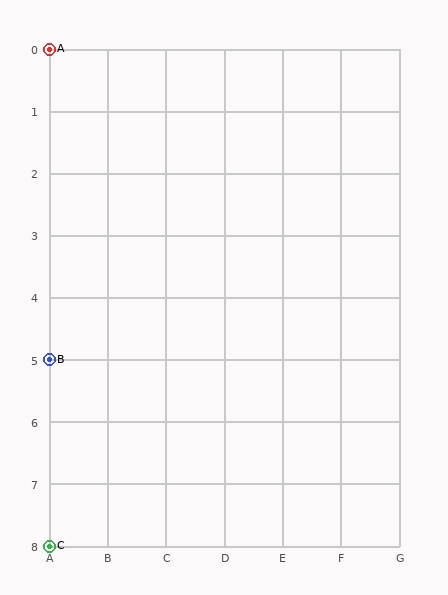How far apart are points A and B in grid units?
Points A and B are 5 rows apart.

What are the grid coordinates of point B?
Point B is at grid coordinates (A, 5).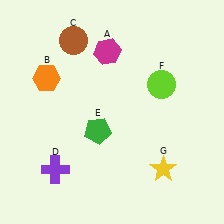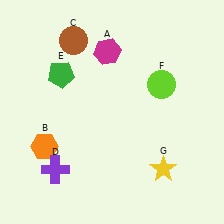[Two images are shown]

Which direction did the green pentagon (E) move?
The green pentagon (E) moved up.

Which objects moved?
The objects that moved are: the orange hexagon (B), the green pentagon (E).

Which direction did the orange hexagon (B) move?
The orange hexagon (B) moved down.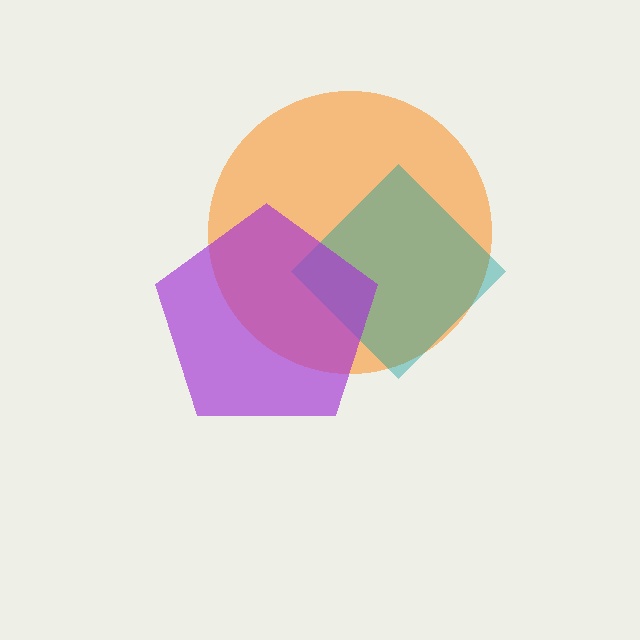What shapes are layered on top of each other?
The layered shapes are: an orange circle, a teal diamond, a purple pentagon.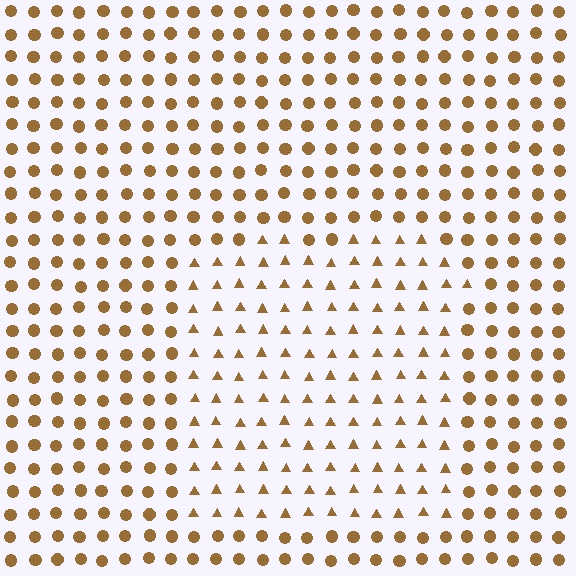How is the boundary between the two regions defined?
The boundary is defined by a change in element shape: triangles inside vs. circles outside. All elements share the same color and spacing.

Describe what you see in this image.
The image is filled with small brown elements arranged in a uniform grid. A rectangle-shaped region contains triangles, while the surrounding area contains circles. The boundary is defined purely by the change in element shape.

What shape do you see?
I see a rectangle.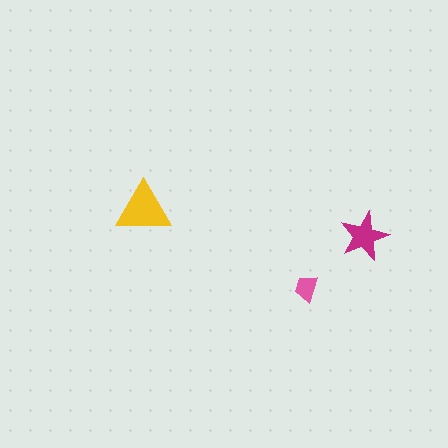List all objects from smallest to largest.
The pink trapezoid, the magenta star, the yellow triangle.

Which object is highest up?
The yellow triangle is topmost.